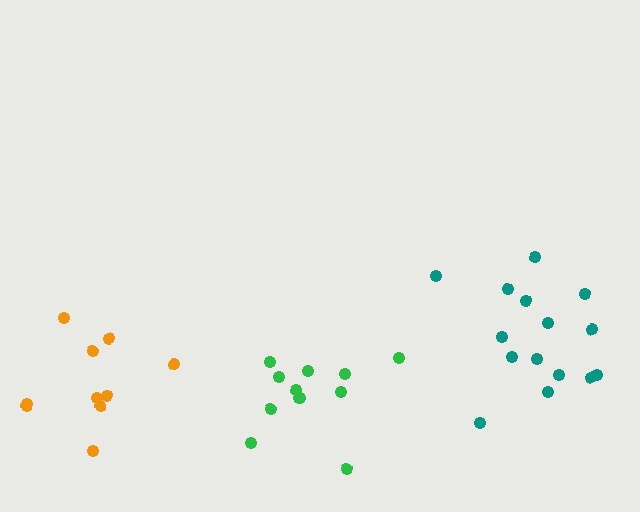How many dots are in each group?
Group 1: 10 dots, Group 2: 15 dots, Group 3: 11 dots (36 total).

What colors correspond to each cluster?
The clusters are colored: orange, teal, green.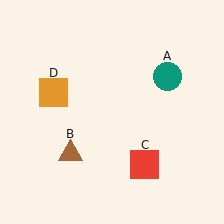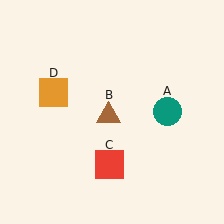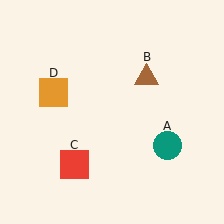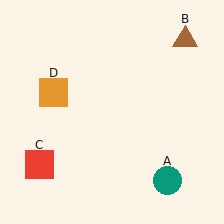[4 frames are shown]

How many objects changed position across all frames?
3 objects changed position: teal circle (object A), brown triangle (object B), red square (object C).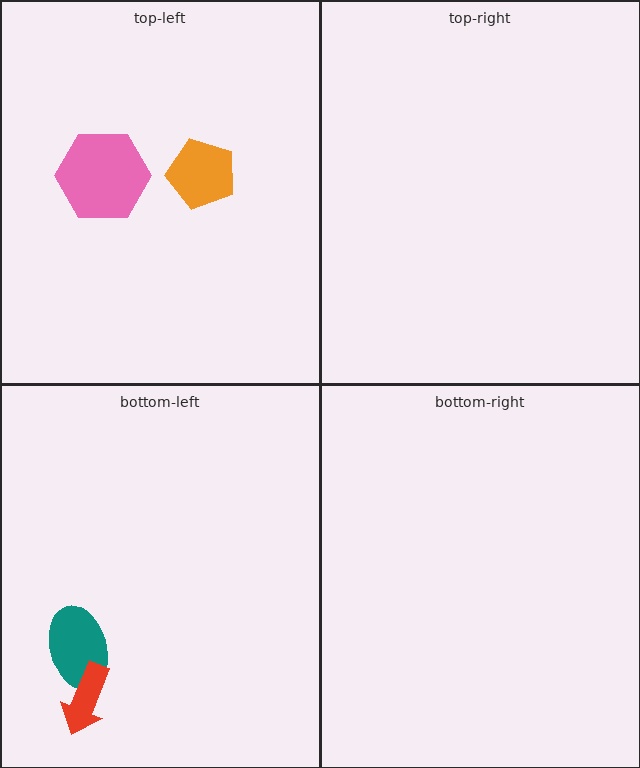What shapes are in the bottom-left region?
The teal ellipse, the red arrow.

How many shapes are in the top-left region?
2.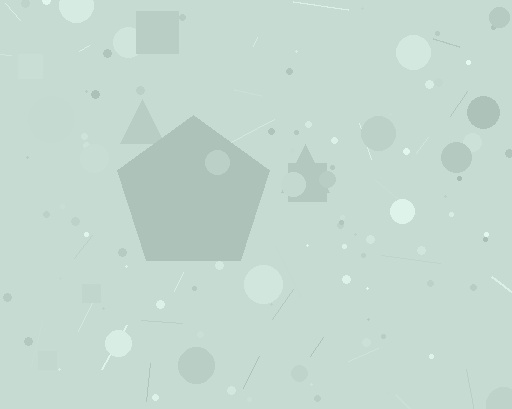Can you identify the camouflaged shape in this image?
The camouflaged shape is a pentagon.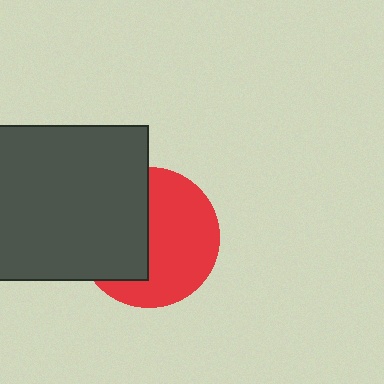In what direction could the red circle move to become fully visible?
The red circle could move right. That would shift it out from behind the dark gray square entirely.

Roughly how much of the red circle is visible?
About half of it is visible (roughly 56%).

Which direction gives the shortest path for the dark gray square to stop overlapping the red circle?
Moving left gives the shortest separation.